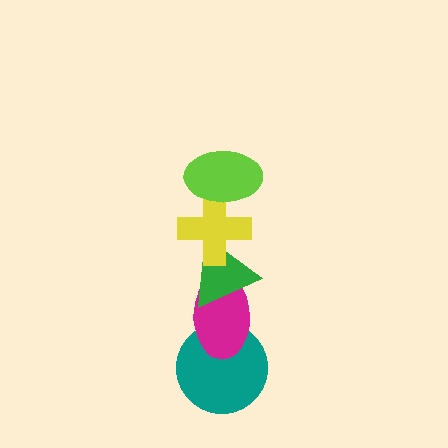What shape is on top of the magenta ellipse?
The green triangle is on top of the magenta ellipse.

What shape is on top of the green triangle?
The yellow cross is on top of the green triangle.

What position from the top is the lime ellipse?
The lime ellipse is 1st from the top.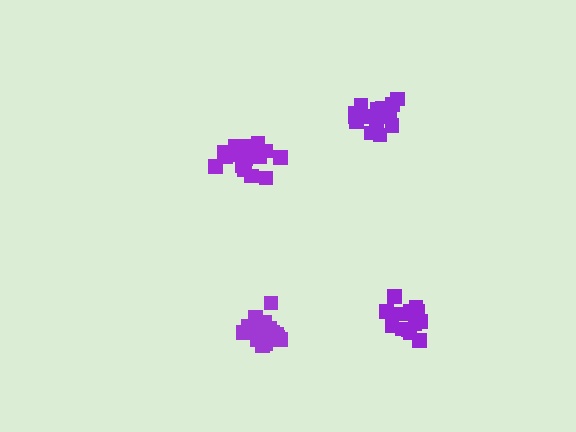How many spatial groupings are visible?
There are 4 spatial groupings.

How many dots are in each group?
Group 1: 14 dots, Group 2: 16 dots, Group 3: 19 dots, Group 4: 17 dots (66 total).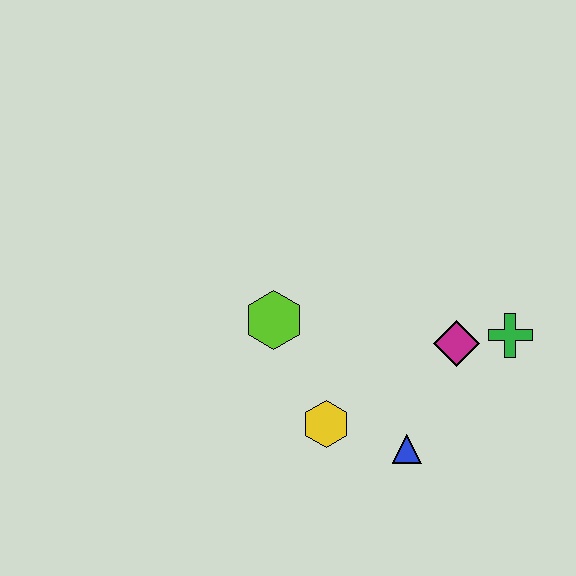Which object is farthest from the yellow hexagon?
The green cross is farthest from the yellow hexagon.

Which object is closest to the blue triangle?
The yellow hexagon is closest to the blue triangle.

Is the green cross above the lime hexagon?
No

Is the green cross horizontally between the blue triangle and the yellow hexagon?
No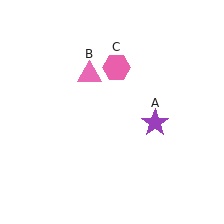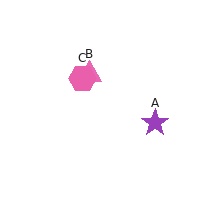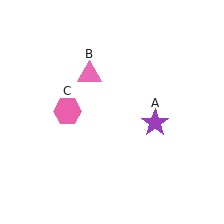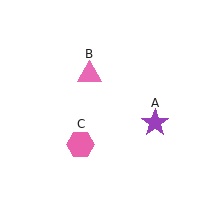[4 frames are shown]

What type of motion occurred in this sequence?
The pink hexagon (object C) rotated counterclockwise around the center of the scene.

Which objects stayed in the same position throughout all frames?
Purple star (object A) and pink triangle (object B) remained stationary.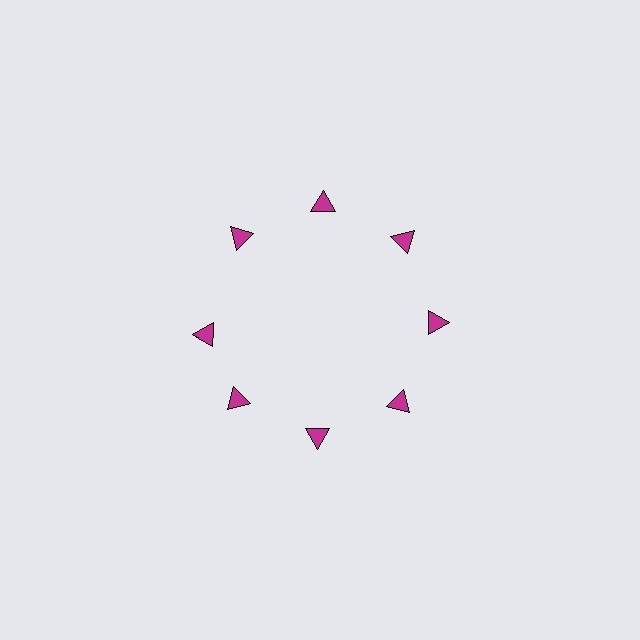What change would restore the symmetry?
The symmetry would be restored by rotating it back into even spacing with its neighbors so that all 8 triangles sit at equal angles and equal distance from the center.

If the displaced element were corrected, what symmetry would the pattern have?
It would have 8-fold rotational symmetry — the pattern would map onto itself every 45 degrees.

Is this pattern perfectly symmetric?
No. The 8 magenta triangles are arranged in a ring, but one element near the 9 o'clock position is rotated out of alignment along the ring, breaking the 8-fold rotational symmetry.